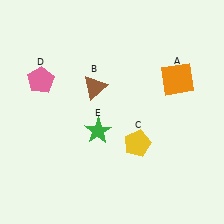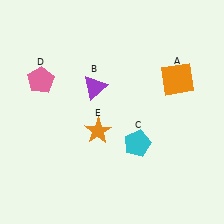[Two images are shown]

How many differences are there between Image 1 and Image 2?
There are 3 differences between the two images.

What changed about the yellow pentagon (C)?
In Image 1, C is yellow. In Image 2, it changed to cyan.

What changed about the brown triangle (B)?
In Image 1, B is brown. In Image 2, it changed to purple.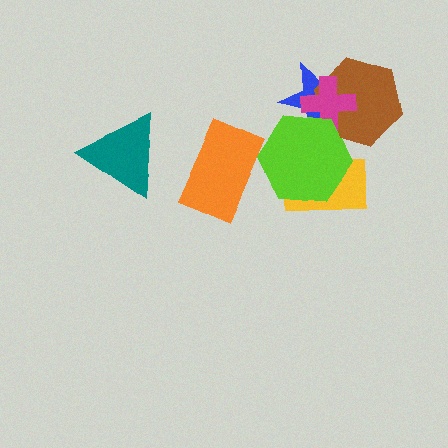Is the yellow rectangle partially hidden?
Yes, it is partially covered by another shape.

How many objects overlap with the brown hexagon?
3 objects overlap with the brown hexagon.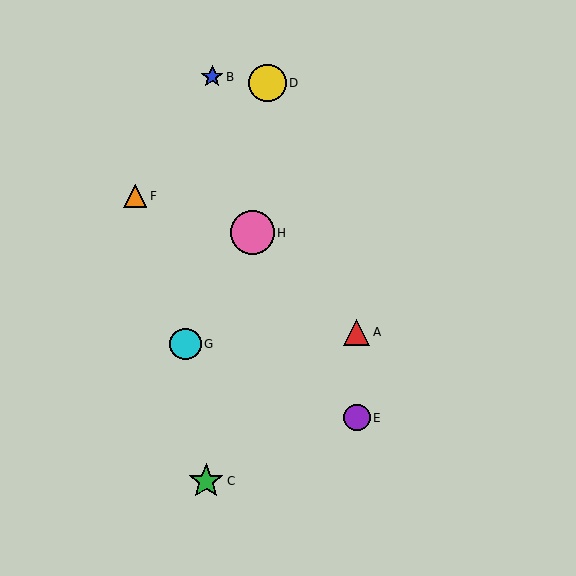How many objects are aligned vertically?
2 objects (A, E) are aligned vertically.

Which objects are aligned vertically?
Objects A, E are aligned vertically.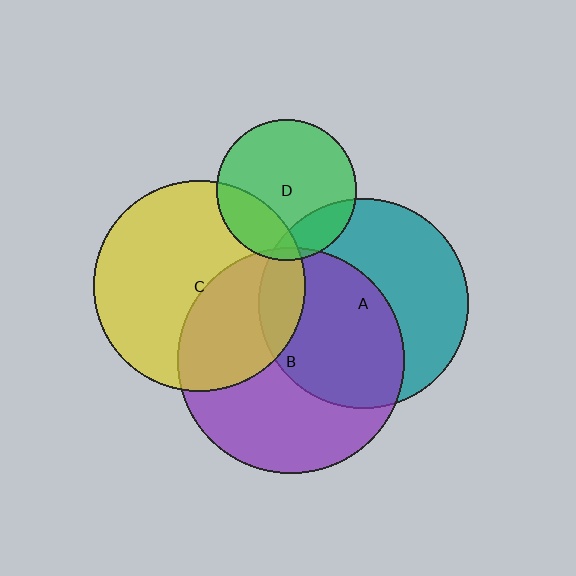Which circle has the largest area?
Circle B (purple).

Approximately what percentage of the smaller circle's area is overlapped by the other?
Approximately 25%.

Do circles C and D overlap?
Yes.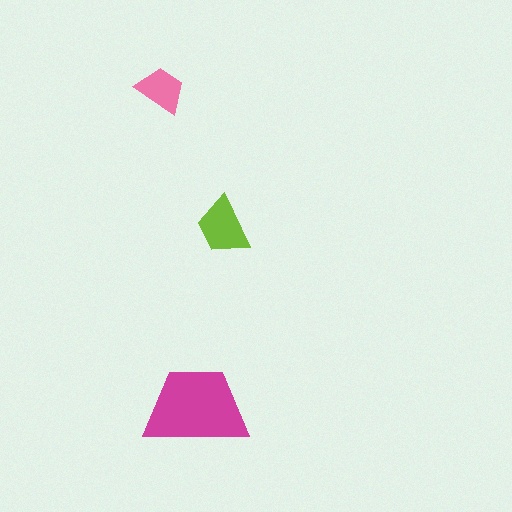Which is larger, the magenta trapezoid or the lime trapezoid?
The magenta one.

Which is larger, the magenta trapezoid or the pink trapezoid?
The magenta one.